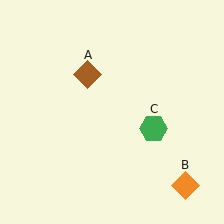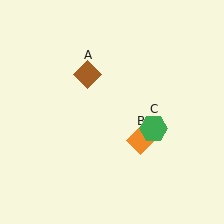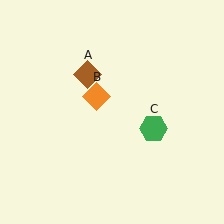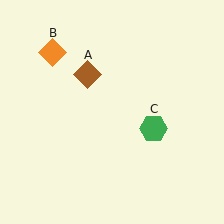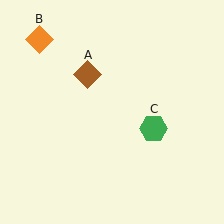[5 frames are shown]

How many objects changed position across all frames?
1 object changed position: orange diamond (object B).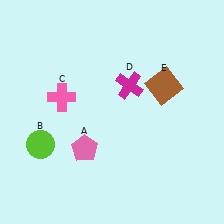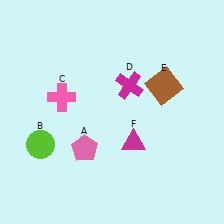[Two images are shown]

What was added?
A magenta triangle (F) was added in Image 2.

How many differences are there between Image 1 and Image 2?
There is 1 difference between the two images.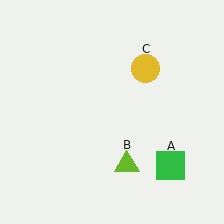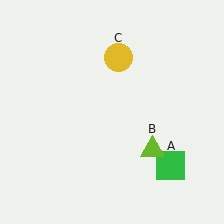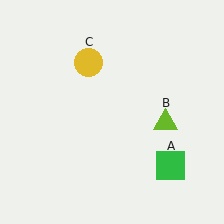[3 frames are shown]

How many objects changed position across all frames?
2 objects changed position: lime triangle (object B), yellow circle (object C).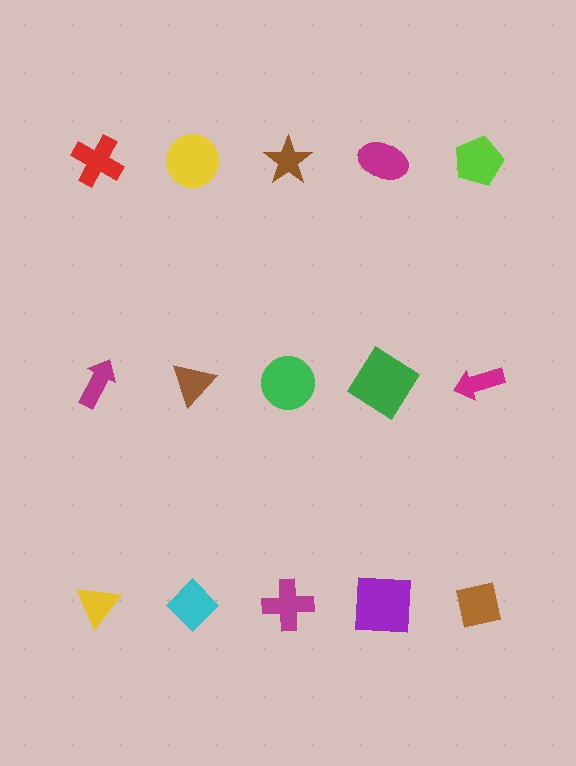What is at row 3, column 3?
A magenta cross.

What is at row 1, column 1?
A red cross.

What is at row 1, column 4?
A magenta ellipse.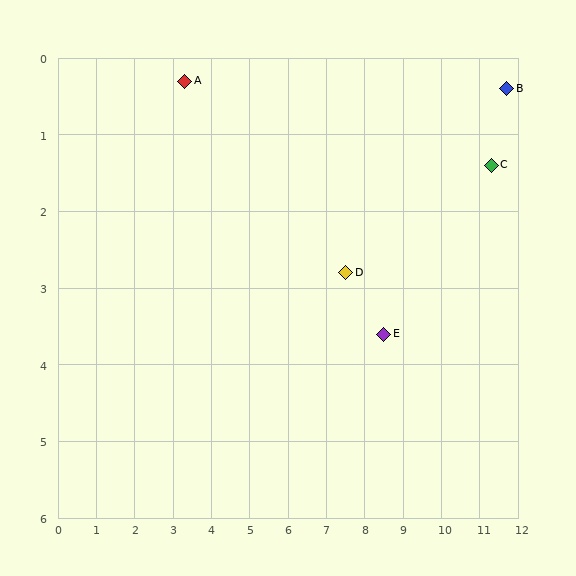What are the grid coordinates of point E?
Point E is at approximately (8.5, 3.6).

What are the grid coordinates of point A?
Point A is at approximately (3.3, 0.3).